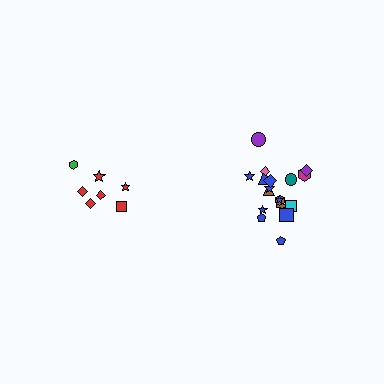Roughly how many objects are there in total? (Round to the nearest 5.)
Roughly 25 objects in total.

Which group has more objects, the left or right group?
The right group.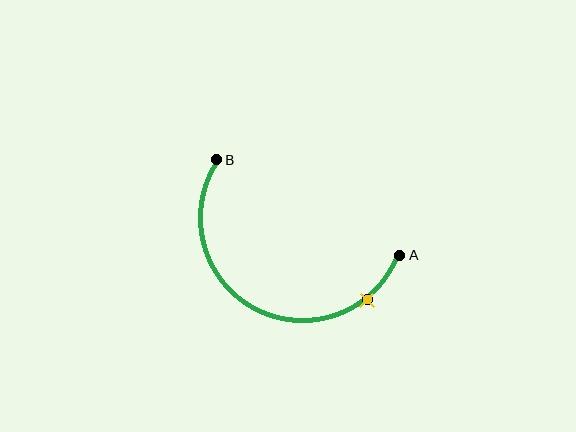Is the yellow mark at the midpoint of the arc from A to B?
No. The yellow mark lies on the arc but is closer to endpoint A. The arc midpoint would be at the point on the curve equidistant along the arc from both A and B.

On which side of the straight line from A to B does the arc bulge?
The arc bulges below the straight line connecting A and B.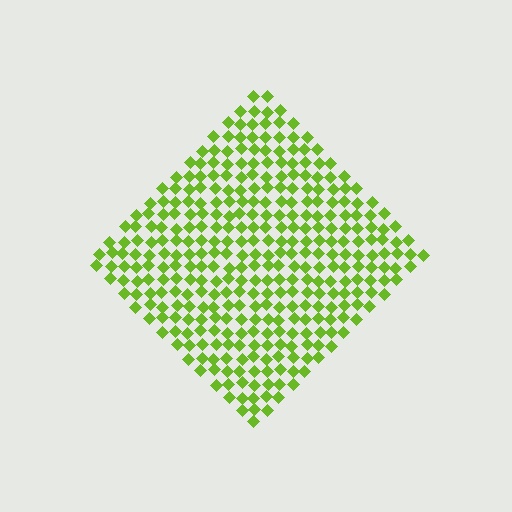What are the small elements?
The small elements are diamonds.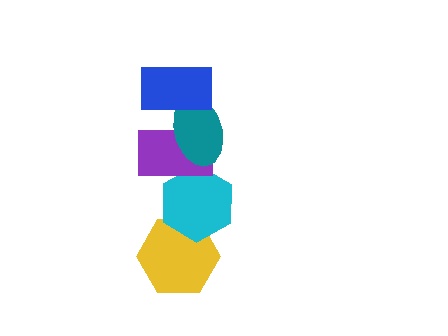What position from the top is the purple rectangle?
The purple rectangle is 3rd from the top.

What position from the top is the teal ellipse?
The teal ellipse is 2nd from the top.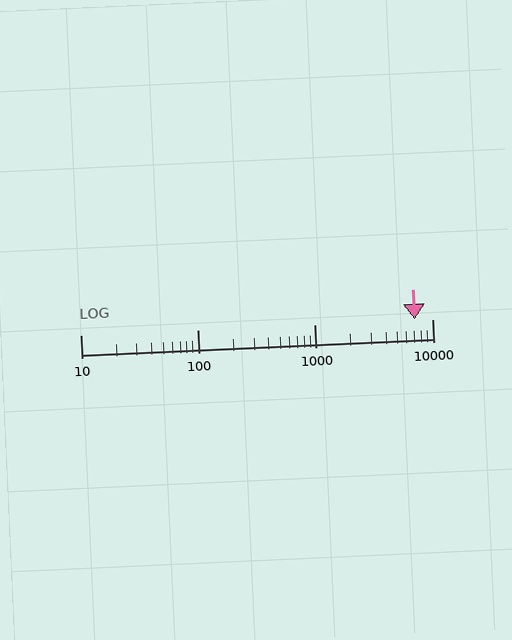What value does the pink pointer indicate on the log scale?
The pointer indicates approximately 7100.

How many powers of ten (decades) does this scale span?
The scale spans 3 decades, from 10 to 10000.